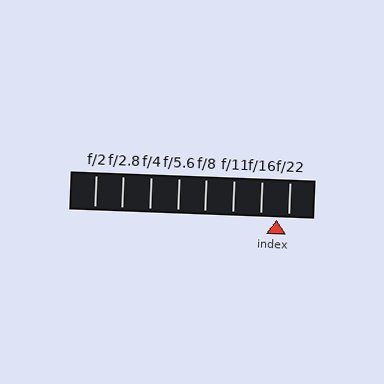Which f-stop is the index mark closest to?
The index mark is closest to f/22.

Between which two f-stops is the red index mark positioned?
The index mark is between f/16 and f/22.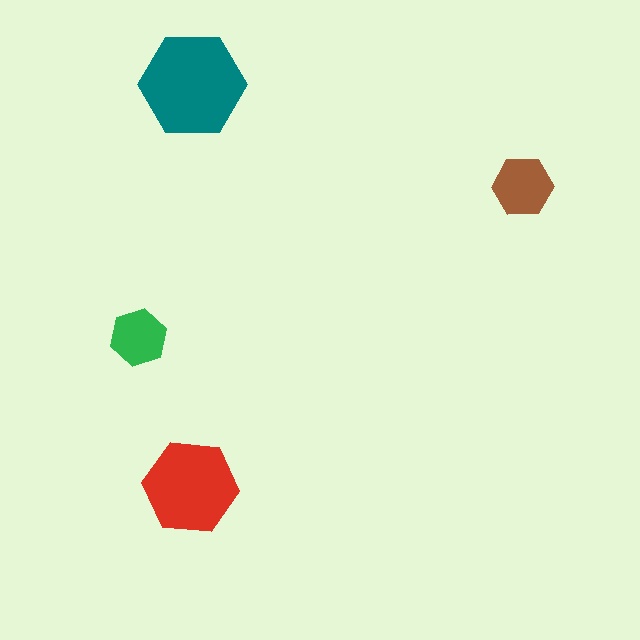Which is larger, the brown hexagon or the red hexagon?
The red one.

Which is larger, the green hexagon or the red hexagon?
The red one.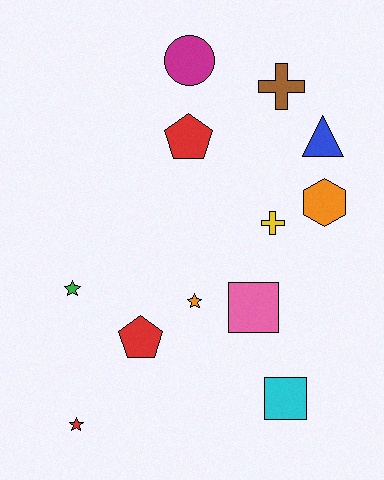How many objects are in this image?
There are 12 objects.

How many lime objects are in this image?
There are no lime objects.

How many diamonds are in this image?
There are no diamonds.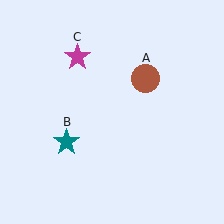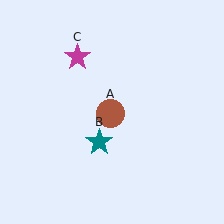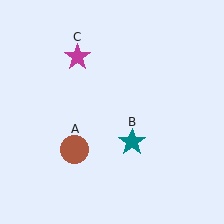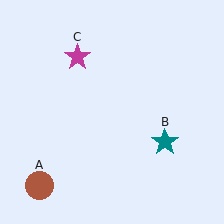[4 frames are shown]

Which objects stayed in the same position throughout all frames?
Magenta star (object C) remained stationary.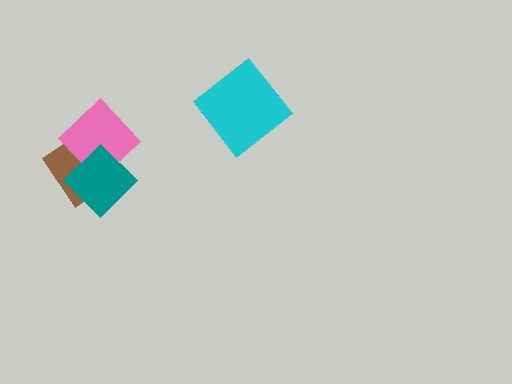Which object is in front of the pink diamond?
The teal diamond is in front of the pink diamond.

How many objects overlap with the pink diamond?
2 objects overlap with the pink diamond.